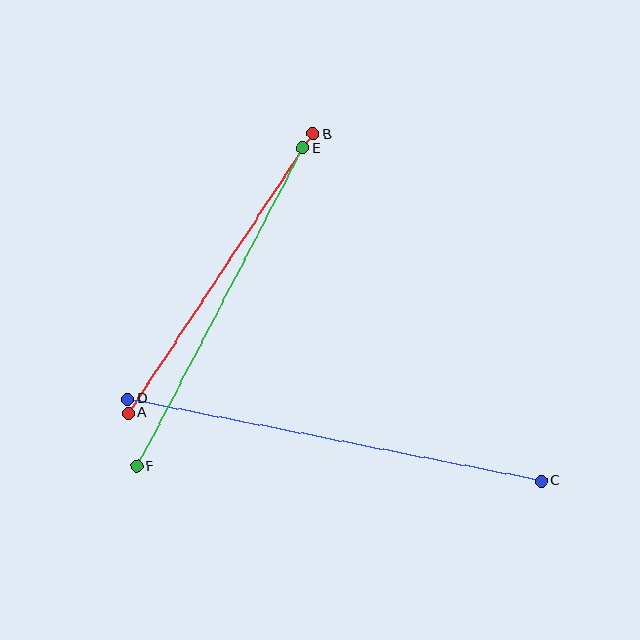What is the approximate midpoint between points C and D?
The midpoint is at approximately (334, 440) pixels.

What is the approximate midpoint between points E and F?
The midpoint is at approximately (220, 307) pixels.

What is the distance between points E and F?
The distance is approximately 359 pixels.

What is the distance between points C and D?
The distance is approximately 422 pixels.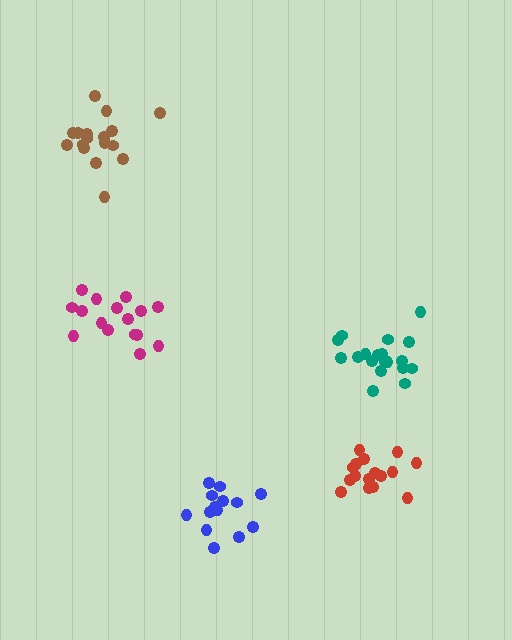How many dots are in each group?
Group 1: 16 dots, Group 2: 17 dots, Group 3: 19 dots, Group 4: 16 dots, Group 5: 14 dots (82 total).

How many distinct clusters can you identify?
There are 5 distinct clusters.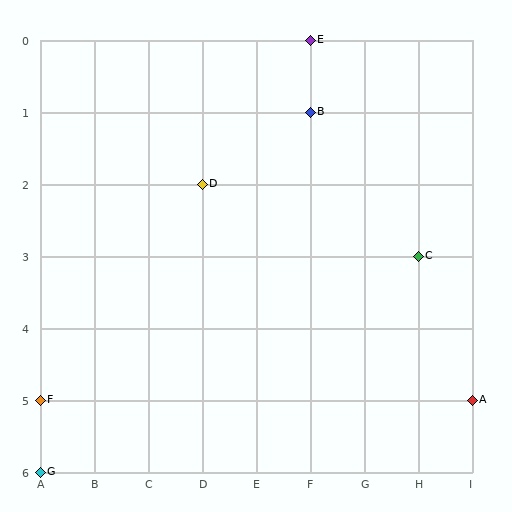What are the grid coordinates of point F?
Point F is at grid coordinates (A, 5).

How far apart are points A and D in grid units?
Points A and D are 5 columns and 3 rows apart (about 5.8 grid units diagonally).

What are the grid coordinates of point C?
Point C is at grid coordinates (H, 3).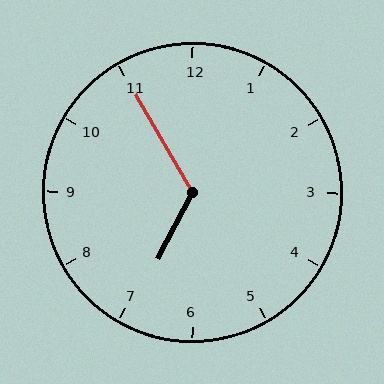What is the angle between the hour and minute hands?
Approximately 122 degrees.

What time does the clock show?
6:55.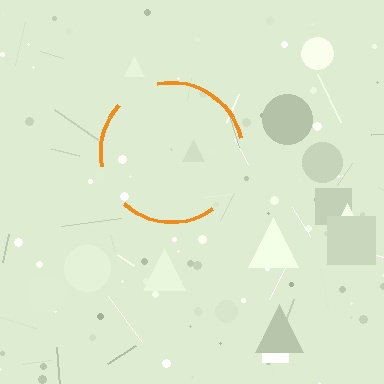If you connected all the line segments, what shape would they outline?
They would outline a circle.